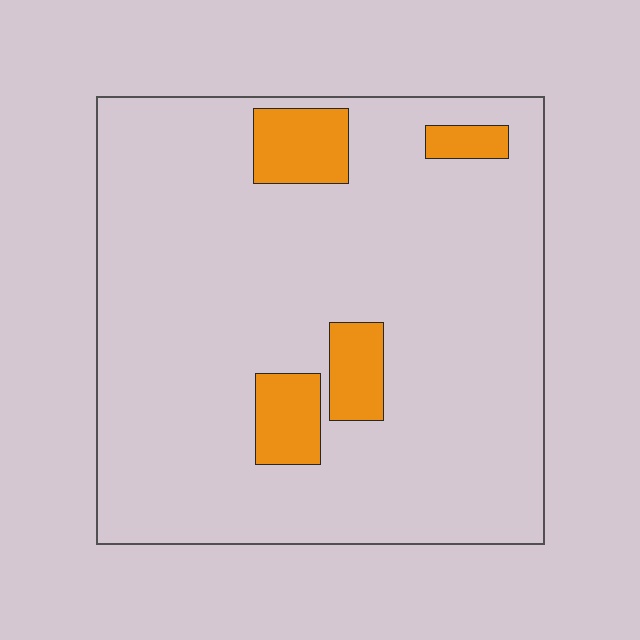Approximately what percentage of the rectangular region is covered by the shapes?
Approximately 10%.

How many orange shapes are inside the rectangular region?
4.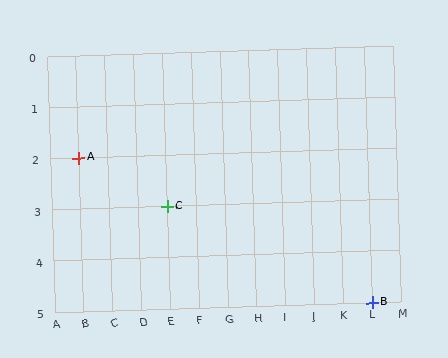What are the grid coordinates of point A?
Point A is at grid coordinates (B, 2).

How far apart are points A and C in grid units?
Points A and C are 3 columns and 1 row apart (about 3.2 grid units diagonally).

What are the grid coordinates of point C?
Point C is at grid coordinates (E, 3).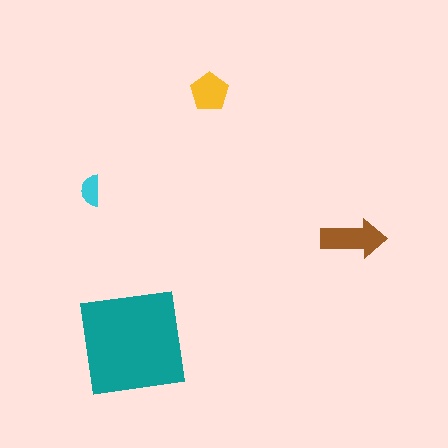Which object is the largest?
The teal square.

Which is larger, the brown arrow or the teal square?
The teal square.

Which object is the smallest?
The cyan semicircle.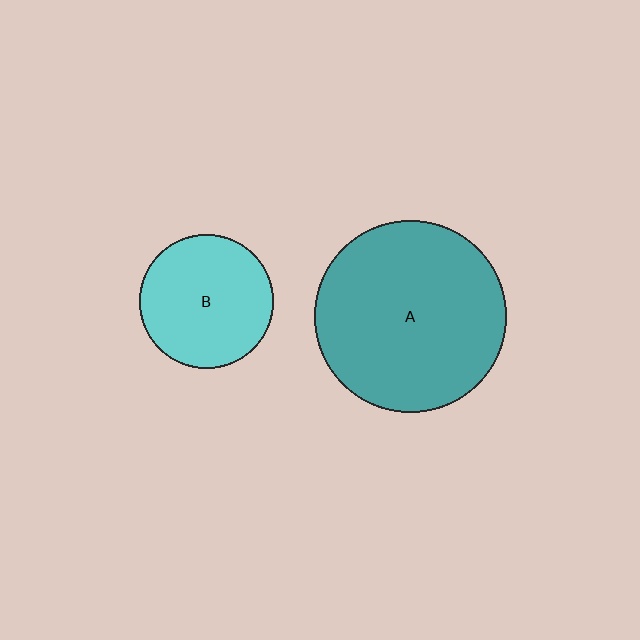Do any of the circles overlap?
No, none of the circles overlap.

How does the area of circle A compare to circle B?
Approximately 2.1 times.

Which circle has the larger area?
Circle A (teal).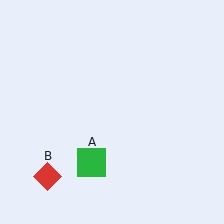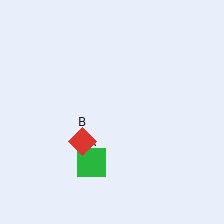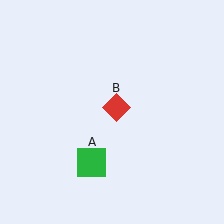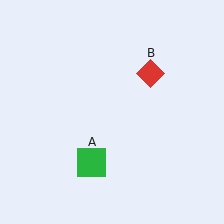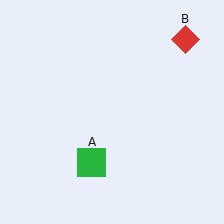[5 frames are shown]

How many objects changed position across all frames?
1 object changed position: red diamond (object B).